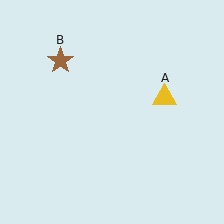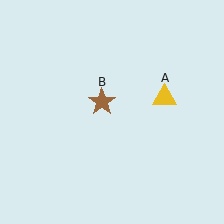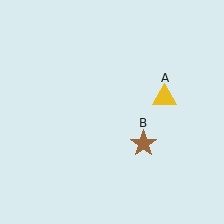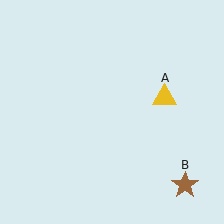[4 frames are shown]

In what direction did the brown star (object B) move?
The brown star (object B) moved down and to the right.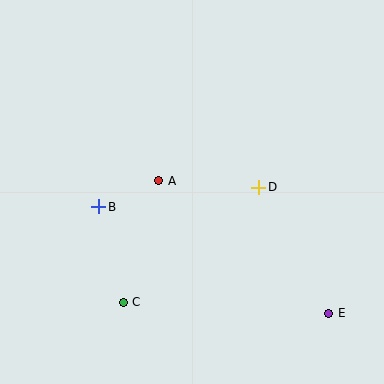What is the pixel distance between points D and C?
The distance between D and C is 178 pixels.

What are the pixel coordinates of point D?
Point D is at (259, 187).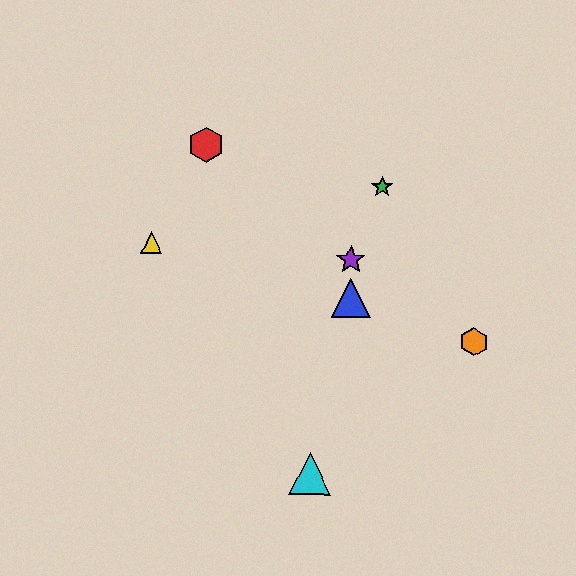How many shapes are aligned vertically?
2 shapes (the blue triangle, the purple star) are aligned vertically.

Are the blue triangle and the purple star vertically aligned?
Yes, both are at x≈351.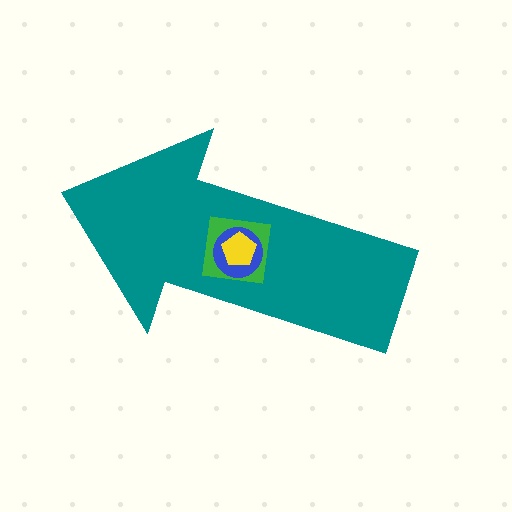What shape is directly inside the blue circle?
The yellow pentagon.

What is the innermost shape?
The yellow pentagon.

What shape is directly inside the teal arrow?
The green square.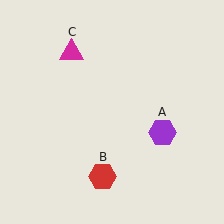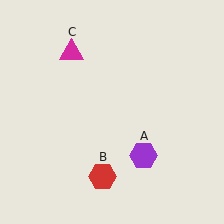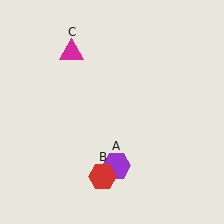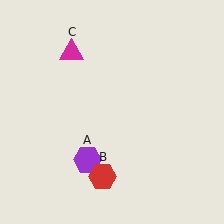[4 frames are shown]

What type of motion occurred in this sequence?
The purple hexagon (object A) rotated clockwise around the center of the scene.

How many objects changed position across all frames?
1 object changed position: purple hexagon (object A).